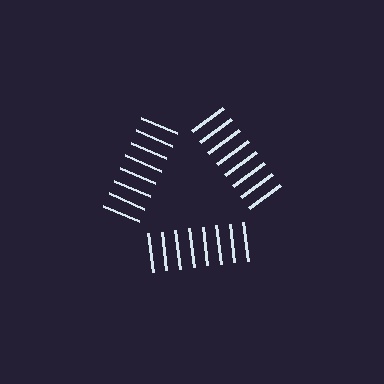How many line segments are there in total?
24 — 8 along each of the 3 edges.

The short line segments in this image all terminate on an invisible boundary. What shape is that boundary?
An illusory triangle — the line segments terminate on its edges but no continuous stroke is drawn.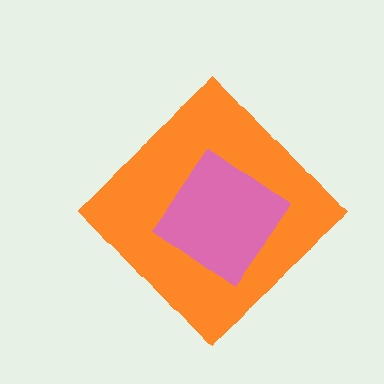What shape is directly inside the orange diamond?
The pink diamond.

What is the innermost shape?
The pink diamond.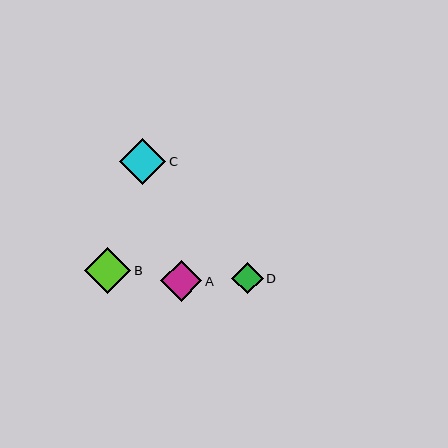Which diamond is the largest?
Diamond B is the largest with a size of approximately 46 pixels.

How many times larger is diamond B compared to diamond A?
Diamond B is approximately 1.1 times the size of diamond A.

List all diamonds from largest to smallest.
From largest to smallest: B, C, A, D.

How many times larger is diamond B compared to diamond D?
Diamond B is approximately 1.5 times the size of diamond D.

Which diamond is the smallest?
Diamond D is the smallest with a size of approximately 32 pixels.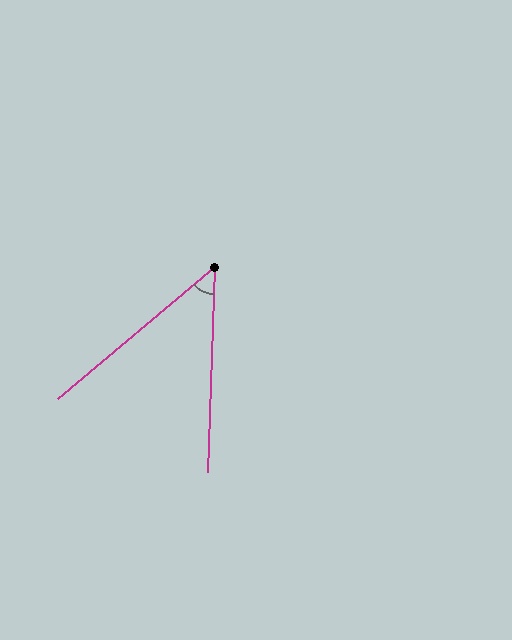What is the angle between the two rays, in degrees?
Approximately 48 degrees.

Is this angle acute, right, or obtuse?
It is acute.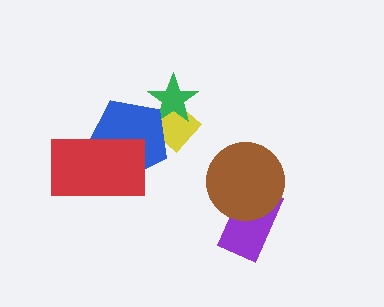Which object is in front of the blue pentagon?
The red rectangle is in front of the blue pentagon.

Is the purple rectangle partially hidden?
Yes, it is partially covered by another shape.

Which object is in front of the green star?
The blue pentagon is in front of the green star.